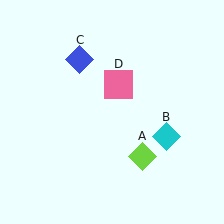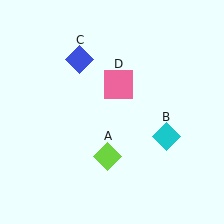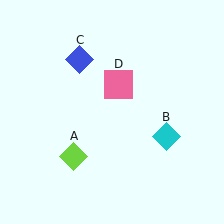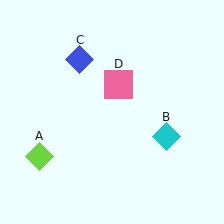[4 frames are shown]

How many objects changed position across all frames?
1 object changed position: lime diamond (object A).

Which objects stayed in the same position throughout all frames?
Cyan diamond (object B) and blue diamond (object C) and pink square (object D) remained stationary.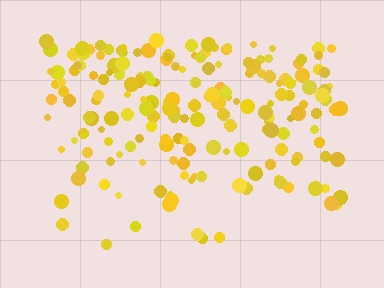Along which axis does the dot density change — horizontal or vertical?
Vertical.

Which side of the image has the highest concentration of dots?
The top.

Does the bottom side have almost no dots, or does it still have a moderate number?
Still a moderate number, just noticeably fewer than the top.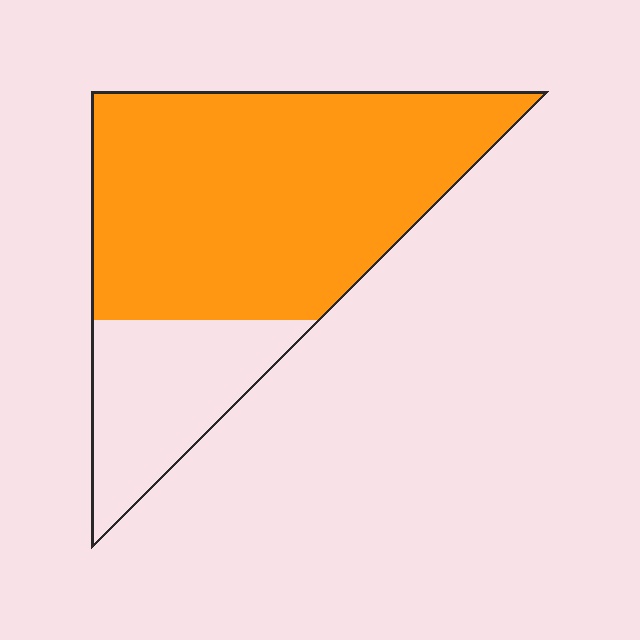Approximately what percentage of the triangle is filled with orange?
Approximately 75%.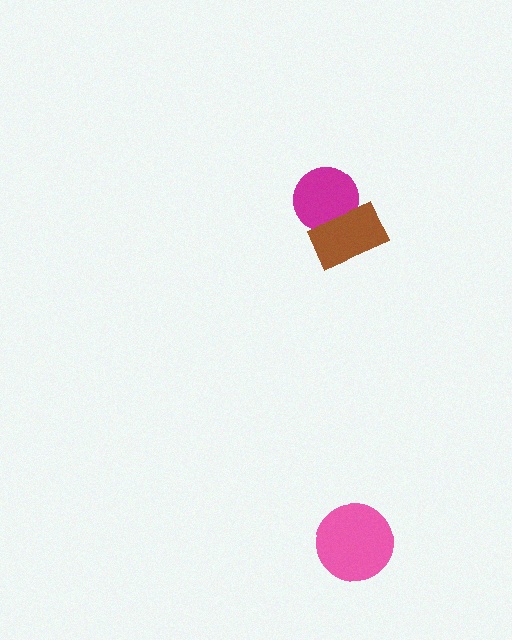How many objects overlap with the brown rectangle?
1 object overlaps with the brown rectangle.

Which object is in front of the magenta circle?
The brown rectangle is in front of the magenta circle.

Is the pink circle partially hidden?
No, no other shape covers it.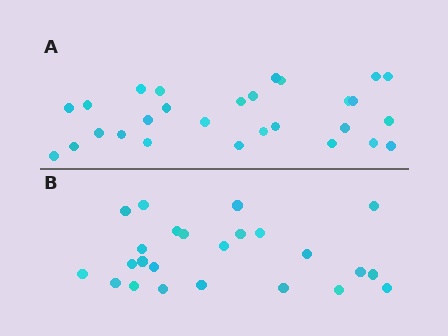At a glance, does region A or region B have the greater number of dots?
Region A (the top region) has more dots.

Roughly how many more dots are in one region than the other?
Region A has about 4 more dots than region B.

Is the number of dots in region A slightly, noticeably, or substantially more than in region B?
Region A has only slightly more — the two regions are fairly close. The ratio is roughly 1.2 to 1.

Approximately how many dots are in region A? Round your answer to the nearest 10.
About 30 dots. (The exact count is 28, which rounds to 30.)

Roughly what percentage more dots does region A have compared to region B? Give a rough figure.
About 15% more.